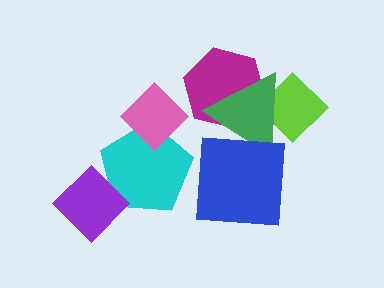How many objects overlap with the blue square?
1 object overlaps with the blue square.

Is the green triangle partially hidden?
Yes, it is partially covered by another shape.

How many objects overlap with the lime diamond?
1 object overlaps with the lime diamond.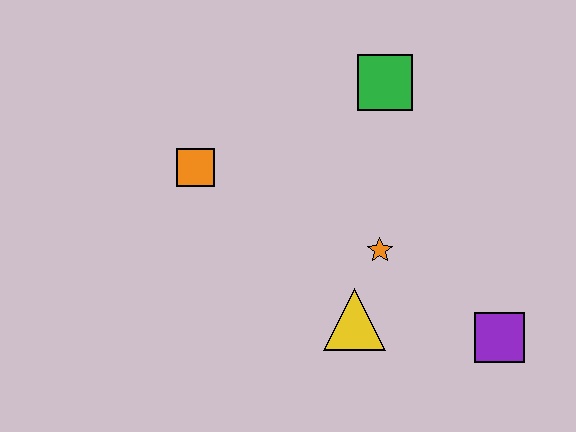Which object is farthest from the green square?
The purple square is farthest from the green square.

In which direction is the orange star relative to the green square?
The orange star is below the green square.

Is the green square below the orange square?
No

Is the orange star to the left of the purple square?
Yes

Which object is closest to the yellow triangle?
The orange star is closest to the yellow triangle.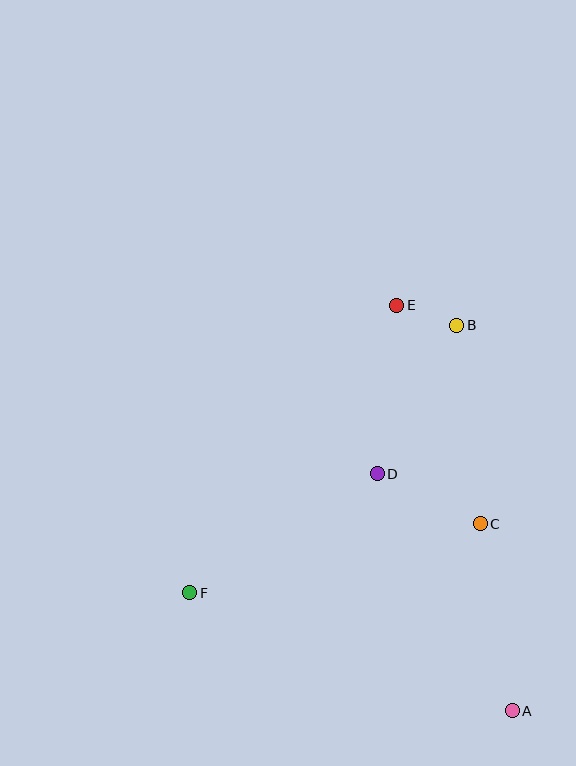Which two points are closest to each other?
Points B and E are closest to each other.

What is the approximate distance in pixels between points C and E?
The distance between C and E is approximately 233 pixels.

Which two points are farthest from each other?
Points A and E are farthest from each other.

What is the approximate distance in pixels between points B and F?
The distance between B and F is approximately 378 pixels.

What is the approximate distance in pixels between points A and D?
The distance between A and D is approximately 272 pixels.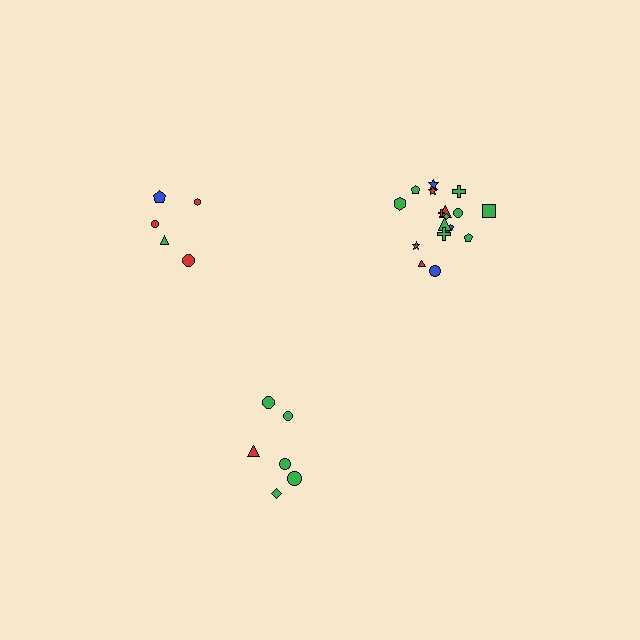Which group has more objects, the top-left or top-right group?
The top-right group.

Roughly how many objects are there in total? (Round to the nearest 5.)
Roughly 30 objects in total.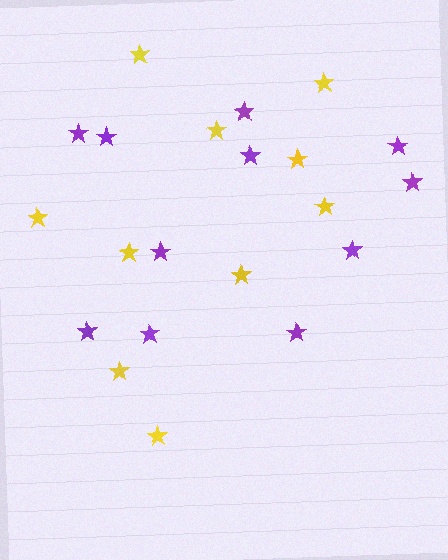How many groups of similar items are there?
There are 2 groups: one group of yellow stars (10) and one group of purple stars (11).